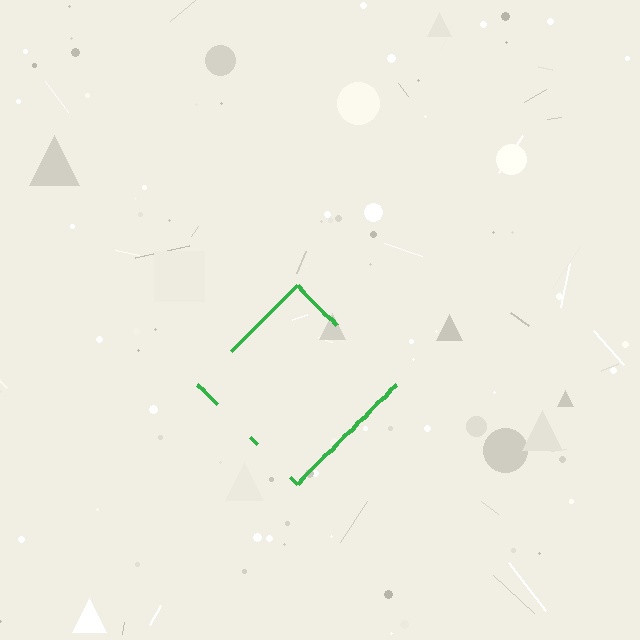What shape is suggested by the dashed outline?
The dashed outline suggests a diamond.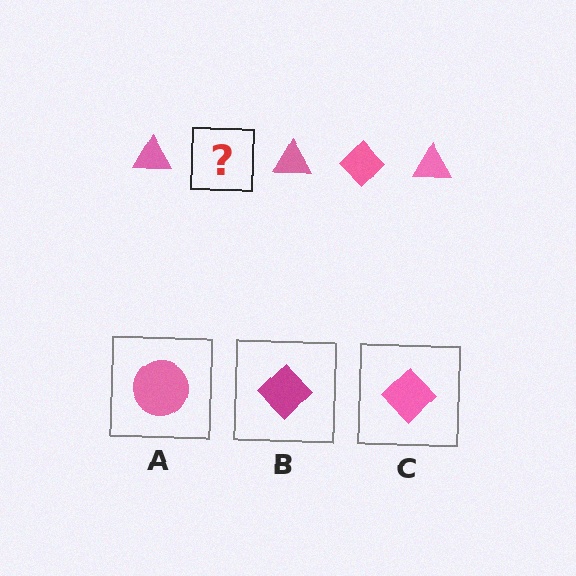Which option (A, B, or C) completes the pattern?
C.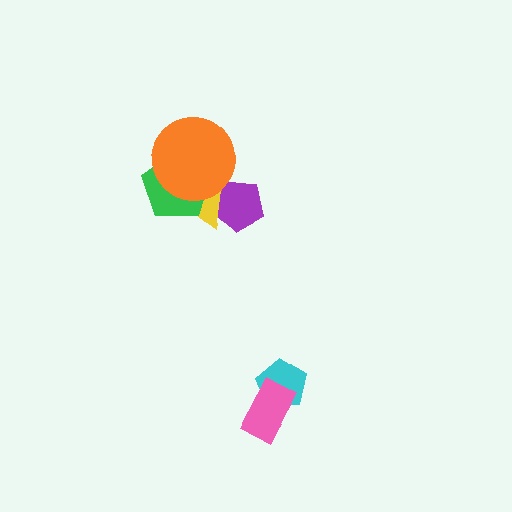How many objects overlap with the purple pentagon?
1 object overlaps with the purple pentagon.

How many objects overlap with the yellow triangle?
3 objects overlap with the yellow triangle.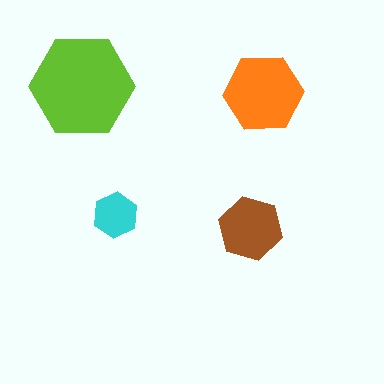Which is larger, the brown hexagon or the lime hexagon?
The lime one.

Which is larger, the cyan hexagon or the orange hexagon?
The orange one.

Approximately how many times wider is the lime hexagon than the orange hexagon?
About 1.5 times wider.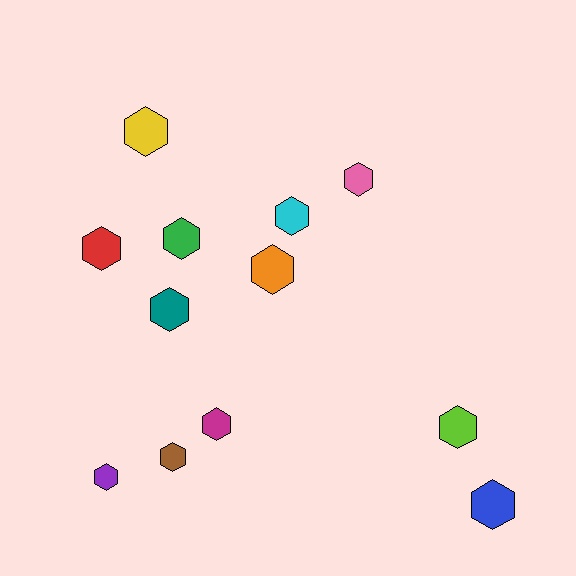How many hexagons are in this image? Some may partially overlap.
There are 12 hexagons.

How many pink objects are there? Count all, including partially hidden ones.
There is 1 pink object.